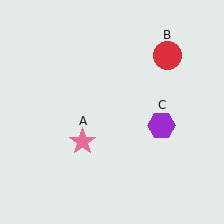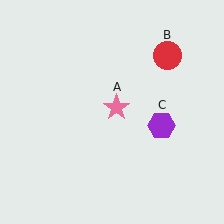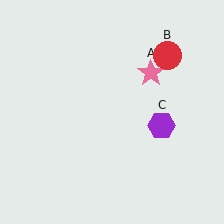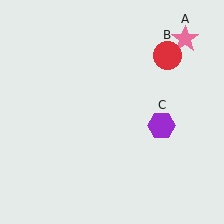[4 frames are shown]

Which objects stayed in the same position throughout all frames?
Red circle (object B) and purple hexagon (object C) remained stationary.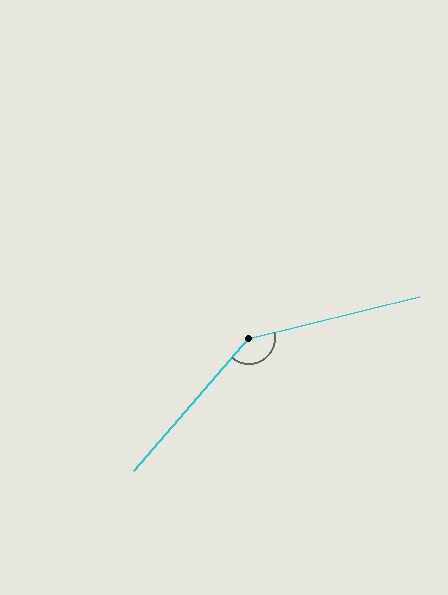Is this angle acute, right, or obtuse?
It is obtuse.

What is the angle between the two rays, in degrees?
Approximately 145 degrees.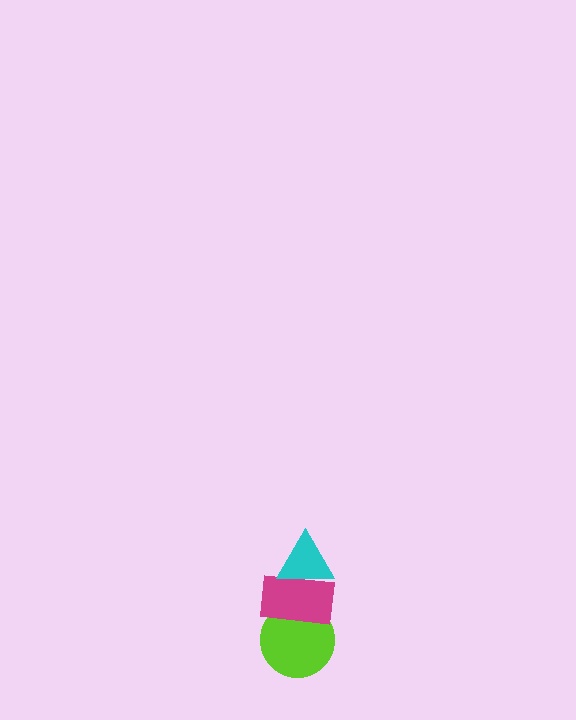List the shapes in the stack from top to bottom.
From top to bottom: the cyan triangle, the magenta rectangle, the lime circle.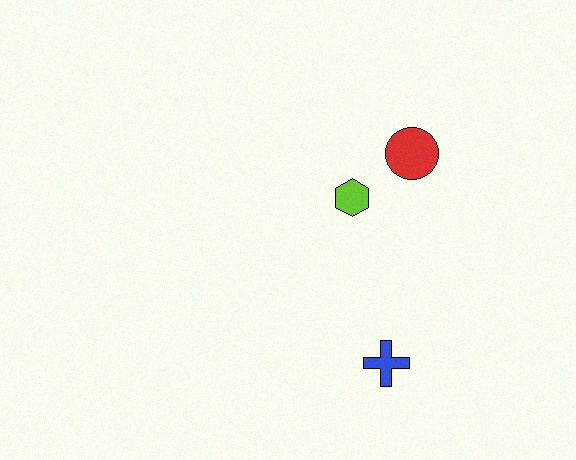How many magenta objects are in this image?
There are no magenta objects.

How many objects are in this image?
There are 3 objects.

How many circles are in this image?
There is 1 circle.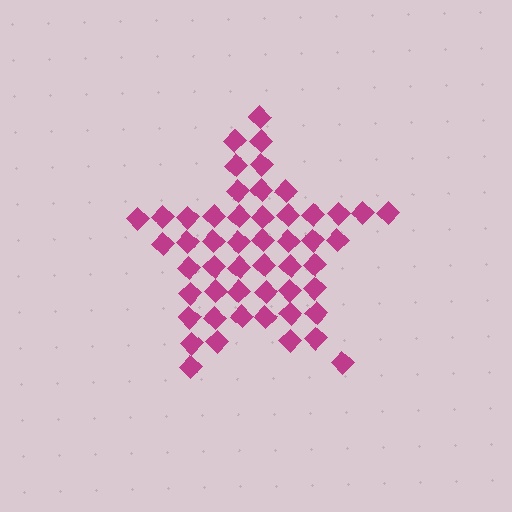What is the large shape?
The large shape is a star.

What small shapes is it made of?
It is made of small diamonds.